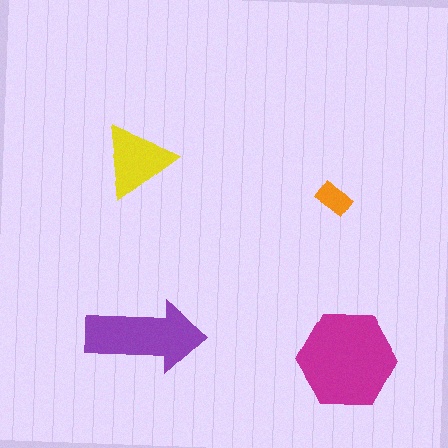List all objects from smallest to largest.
The orange rectangle, the yellow triangle, the purple arrow, the magenta hexagon.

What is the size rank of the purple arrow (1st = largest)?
2nd.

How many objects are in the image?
There are 4 objects in the image.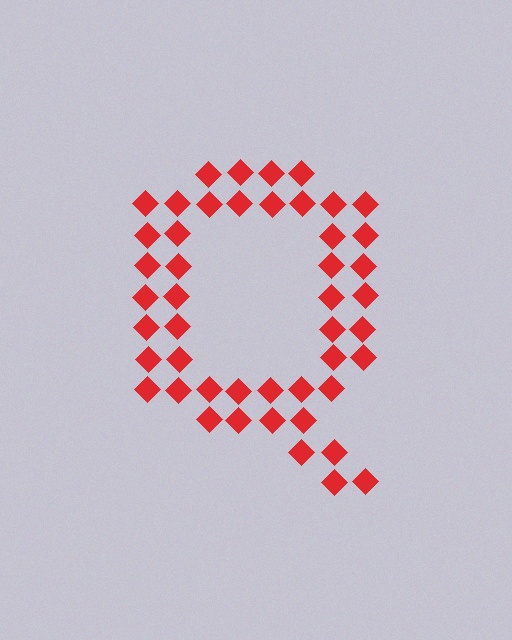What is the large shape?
The large shape is the letter Q.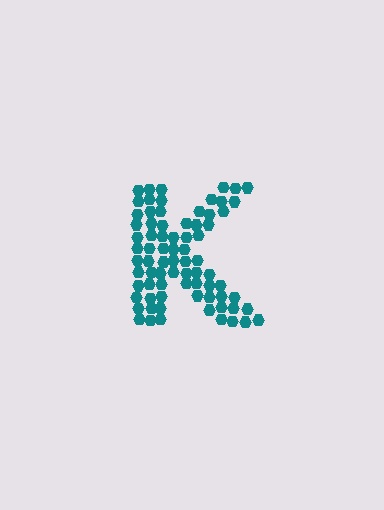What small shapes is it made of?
It is made of small hexagons.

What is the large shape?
The large shape is the letter K.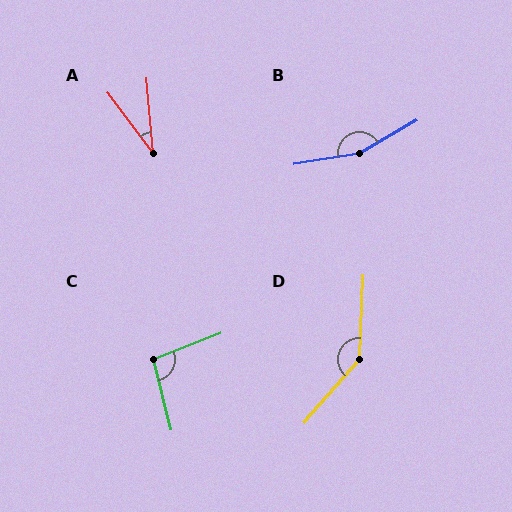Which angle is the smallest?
A, at approximately 32 degrees.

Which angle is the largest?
B, at approximately 159 degrees.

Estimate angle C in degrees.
Approximately 98 degrees.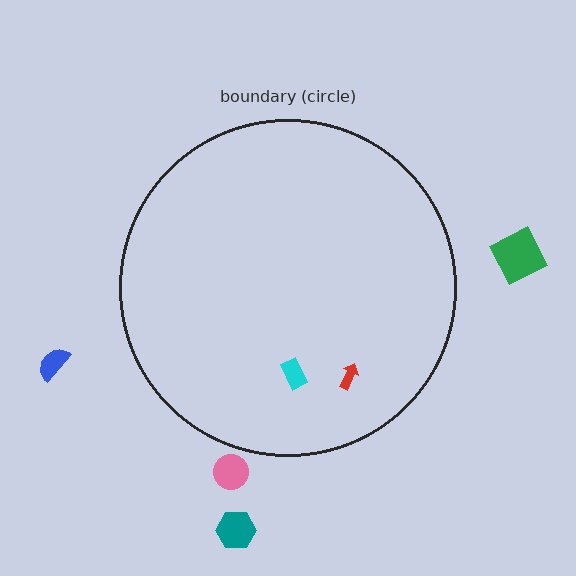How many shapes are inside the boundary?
2 inside, 4 outside.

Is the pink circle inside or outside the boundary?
Outside.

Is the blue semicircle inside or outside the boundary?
Outside.